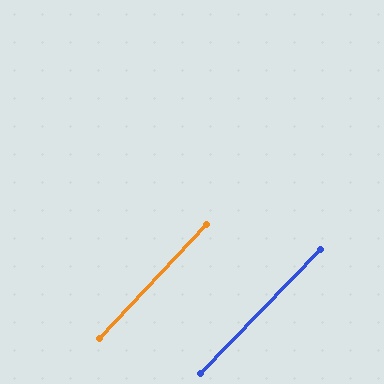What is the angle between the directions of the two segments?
Approximately 1 degree.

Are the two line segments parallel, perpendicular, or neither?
Parallel — their directions differ by only 1.4°.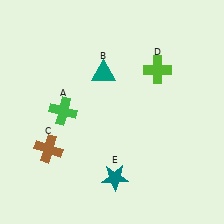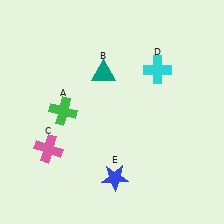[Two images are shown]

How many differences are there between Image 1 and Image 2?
There are 3 differences between the two images.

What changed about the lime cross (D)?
In Image 1, D is lime. In Image 2, it changed to cyan.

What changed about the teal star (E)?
In Image 1, E is teal. In Image 2, it changed to blue.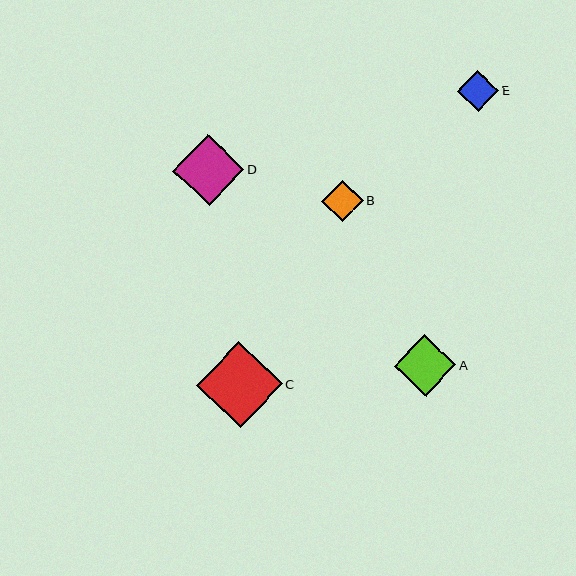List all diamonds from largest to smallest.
From largest to smallest: C, D, A, E, B.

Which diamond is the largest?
Diamond C is the largest with a size of approximately 86 pixels.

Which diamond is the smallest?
Diamond B is the smallest with a size of approximately 41 pixels.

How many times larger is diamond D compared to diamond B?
Diamond D is approximately 1.7 times the size of diamond B.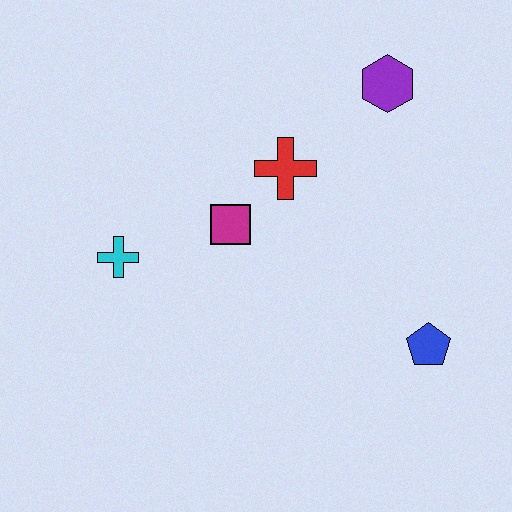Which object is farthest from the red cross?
The blue pentagon is farthest from the red cross.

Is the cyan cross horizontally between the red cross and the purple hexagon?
No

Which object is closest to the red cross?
The magenta square is closest to the red cross.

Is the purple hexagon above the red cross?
Yes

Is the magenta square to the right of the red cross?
No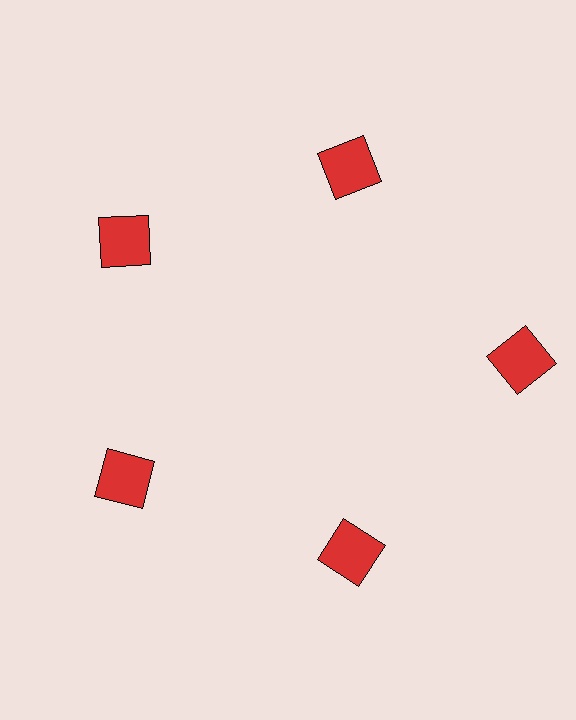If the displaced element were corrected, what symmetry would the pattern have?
It would have 5-fold rotational symmetry — the pattern would map onto itself every 72 degrees.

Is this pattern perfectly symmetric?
No. The 5 red squares are arranged in a ring, but one element near the 3 o'clock position is pushed outward from the center, breaking the 5-fold rotational symmetry.